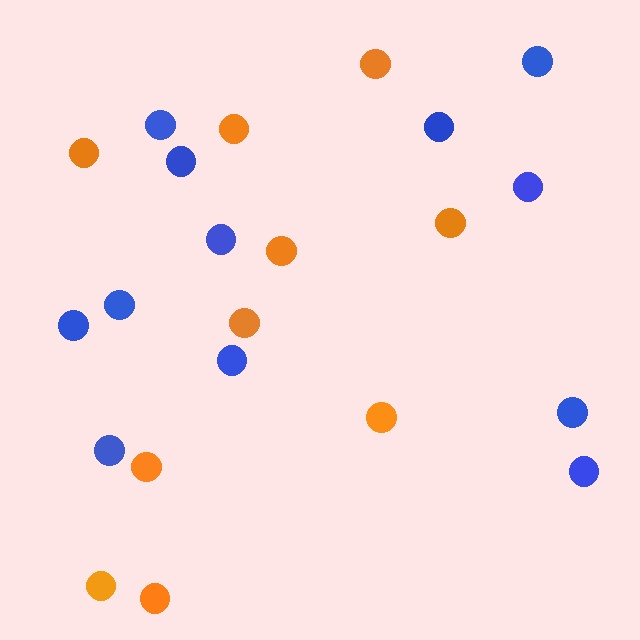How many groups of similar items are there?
There are 2 groups: one group of orange circles (10) and one group of blue circles (12).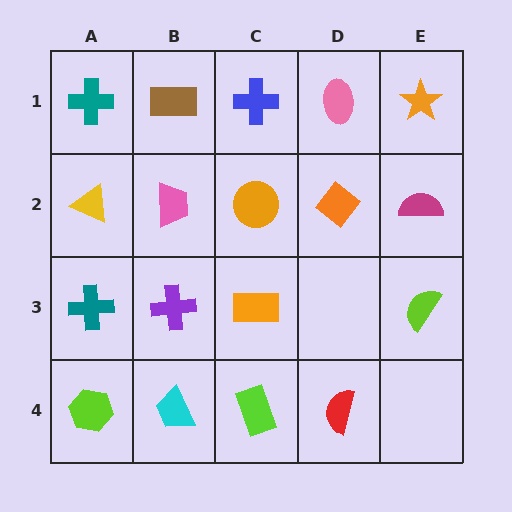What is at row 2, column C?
An orange circle.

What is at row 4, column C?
A lime rectangle.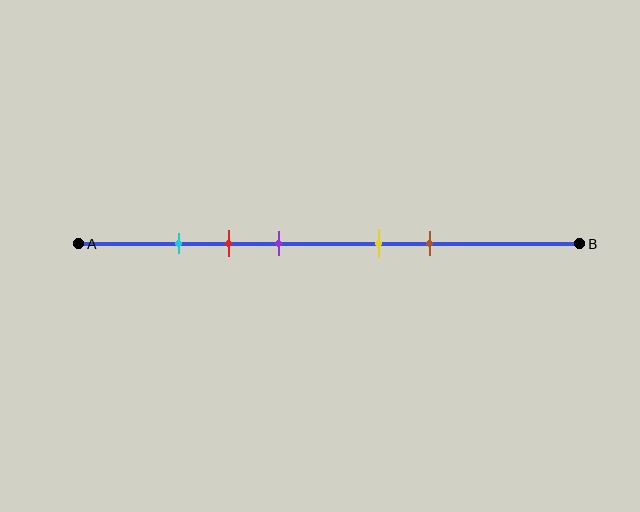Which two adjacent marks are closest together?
The cyan and red marks are the closest adjacent pair.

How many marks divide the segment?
There are 5 marks dividing the segment.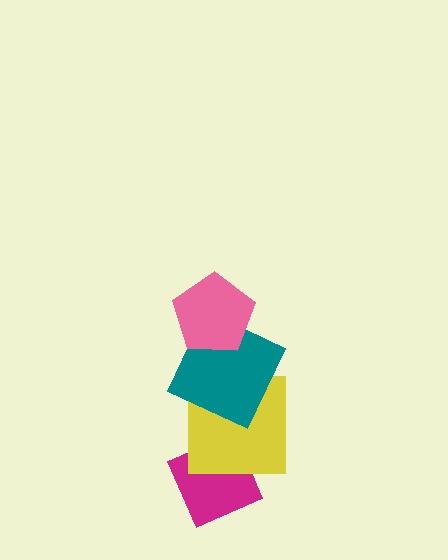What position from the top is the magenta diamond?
The magenta diamond is 4th from the top.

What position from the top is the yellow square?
The yellow square is 3rd from the top.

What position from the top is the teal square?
The teal square is 2nd from the top.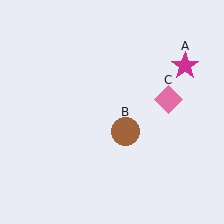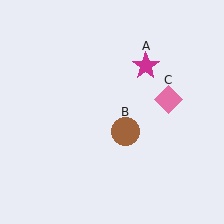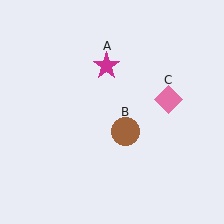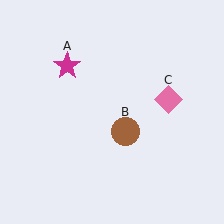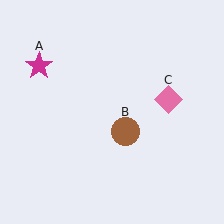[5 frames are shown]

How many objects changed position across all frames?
1 object changed position: magenta star (object A).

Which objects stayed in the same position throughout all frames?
Brown circle (object B) and pink diamond (object C) remained stationary.